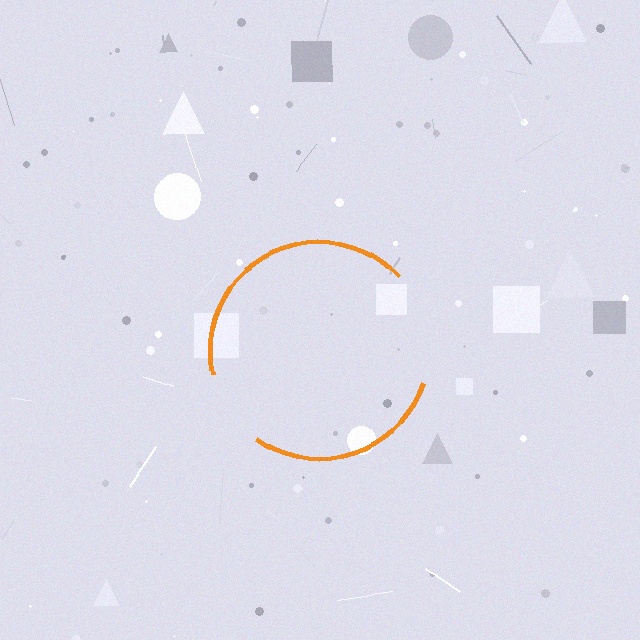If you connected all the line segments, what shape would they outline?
They would outline a circle.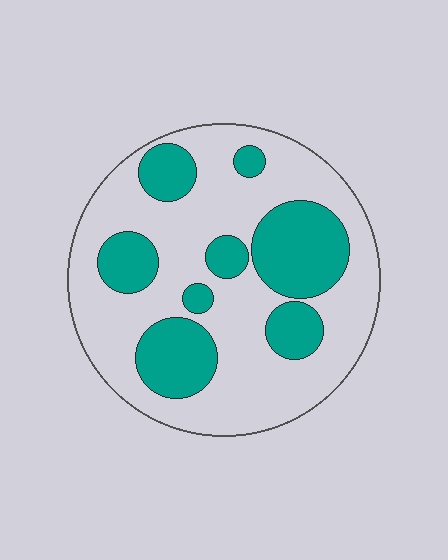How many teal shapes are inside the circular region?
8.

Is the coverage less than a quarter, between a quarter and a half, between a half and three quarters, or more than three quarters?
Between a quarter and a half.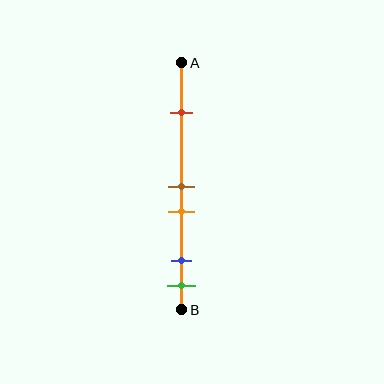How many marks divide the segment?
There are 5 marks dividing the segment.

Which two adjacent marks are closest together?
The brown and orange marks are the closest adjacent pair.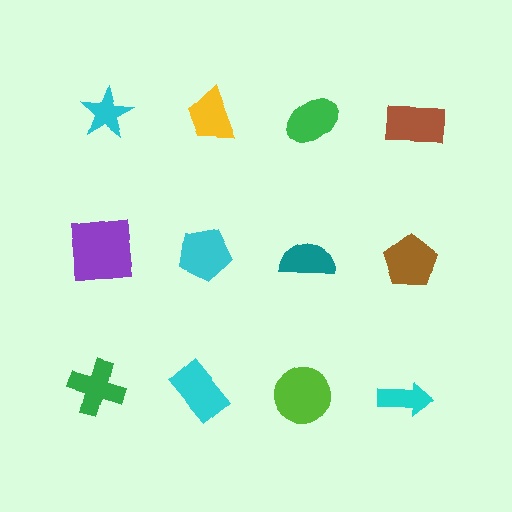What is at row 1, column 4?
A brown rectangle.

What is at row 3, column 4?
A cyan arrow.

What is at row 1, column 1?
A cyan star.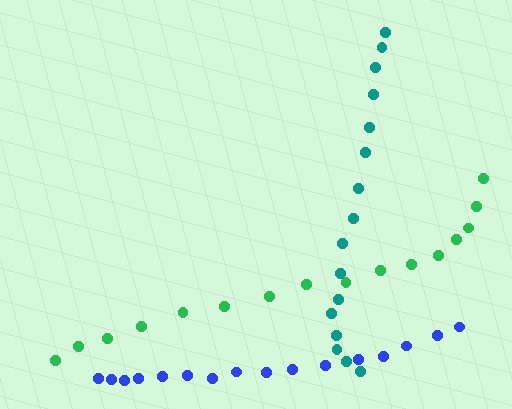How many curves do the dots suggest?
There are 3 distinct paths.